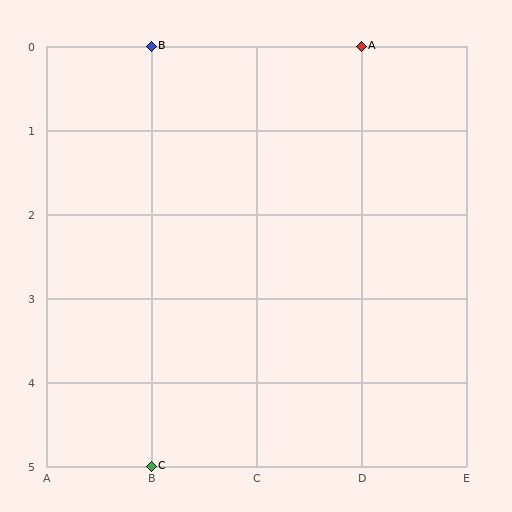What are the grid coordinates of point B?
Point B is at grid coordinates (B, 0).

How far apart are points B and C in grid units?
Points B and C are 5 rows apart.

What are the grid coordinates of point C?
Point C is at grid coordinates (B, 5).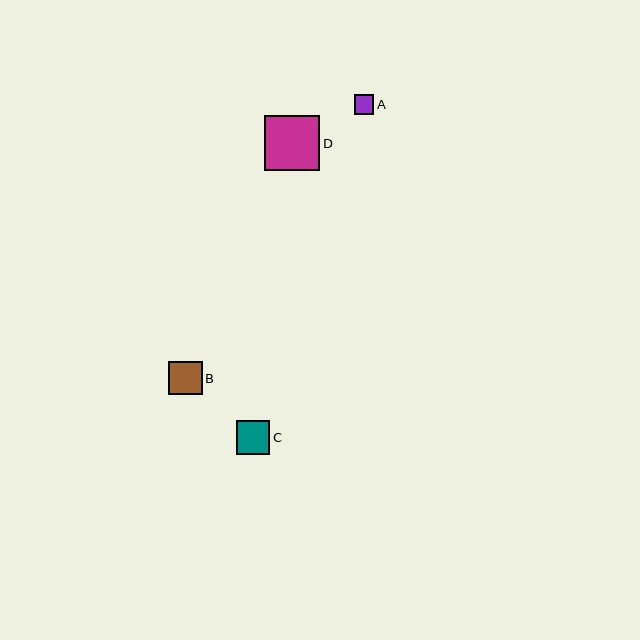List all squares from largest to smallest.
From largest to smallest: D, C, B, A.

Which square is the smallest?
Square A is the smallest with a size of approximately 19 pixels.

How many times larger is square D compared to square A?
Square D is approximately 2.9 times the size of square A.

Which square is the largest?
Square D is the largest with a size of approximately 56 pixels.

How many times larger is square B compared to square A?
Square B is approximately 1.7 times the size of square A.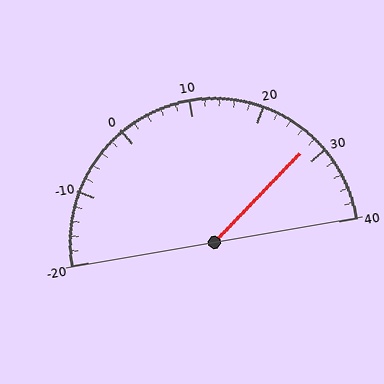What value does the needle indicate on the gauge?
The needle indicates approximately 28.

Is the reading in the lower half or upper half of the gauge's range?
The reading is in the upper half of the range (-20 to 40).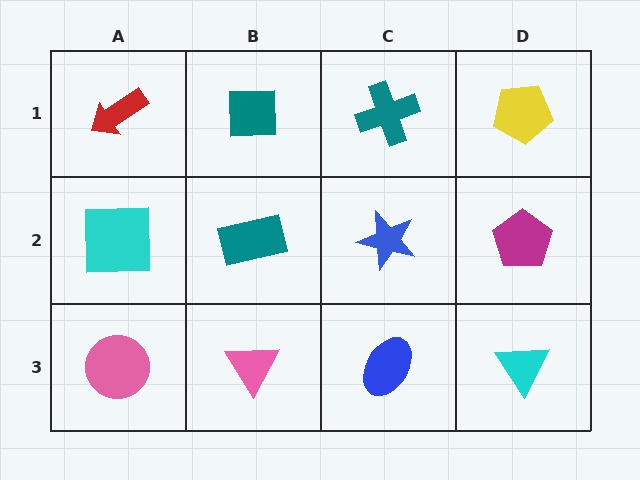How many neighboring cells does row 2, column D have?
3.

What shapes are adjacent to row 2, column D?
A yellow pentagon (row 1, column D), a cyan triangle (row 3, column D), a blue star (row 2, column C).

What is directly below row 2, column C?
A blue ellipse.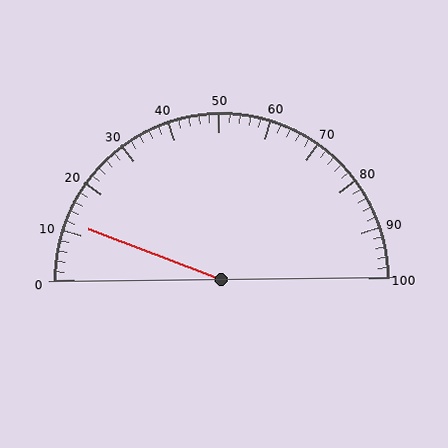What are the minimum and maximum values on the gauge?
The gauge ranges from 0 to 100.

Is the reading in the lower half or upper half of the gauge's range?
The reading is in the lower half of the range (0 to 100).